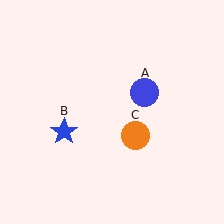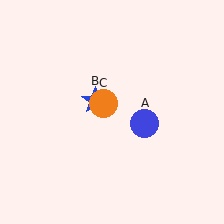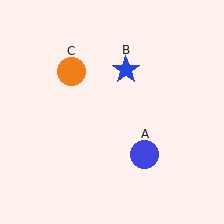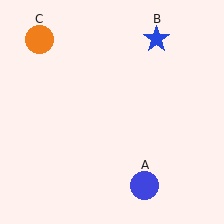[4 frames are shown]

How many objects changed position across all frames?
3 objects changed position: blue circle (object A), blue star (object B), orange circle (object C).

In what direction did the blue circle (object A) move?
The blue circle (object A) moved down.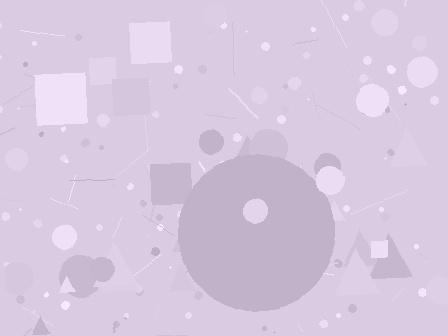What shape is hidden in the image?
A circle is hidden in the image.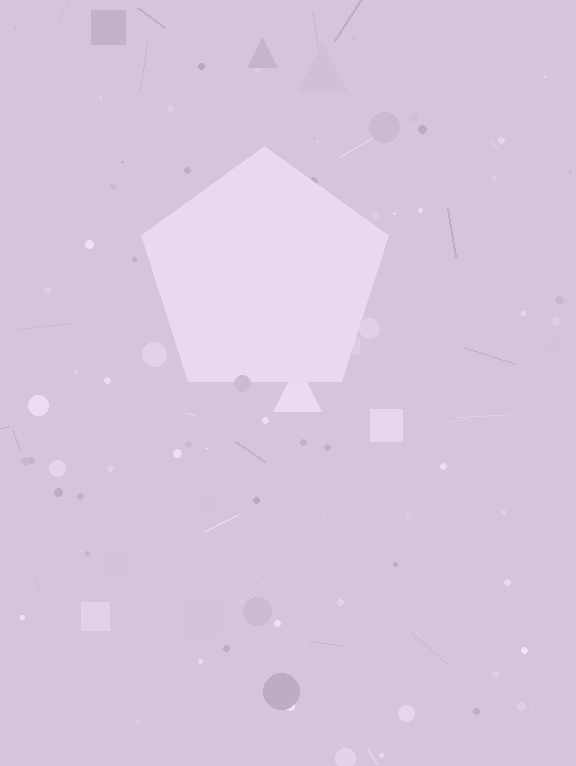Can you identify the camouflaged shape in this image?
The camouflaged shape is a pentagon.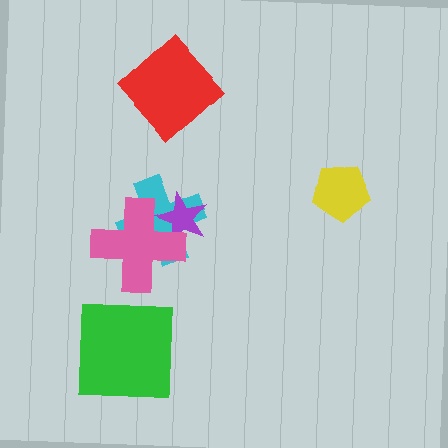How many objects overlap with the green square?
0 objects overlap with the green square.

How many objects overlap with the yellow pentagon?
0 objects overlap with the yellow pentagon.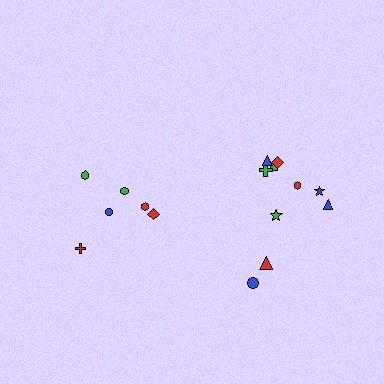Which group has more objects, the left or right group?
The right group.